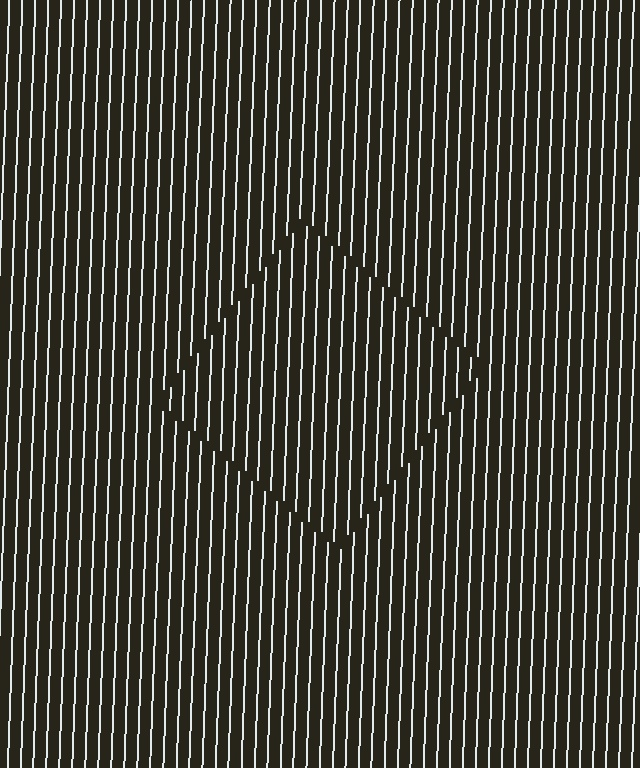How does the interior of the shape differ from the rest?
The interior of the shape contains the same grating, shifted by half a period — the contour is defined by the phase discontinuity where line-ends from the inner and outer gratings abut.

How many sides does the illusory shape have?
4 sides — the line-ends trace a square.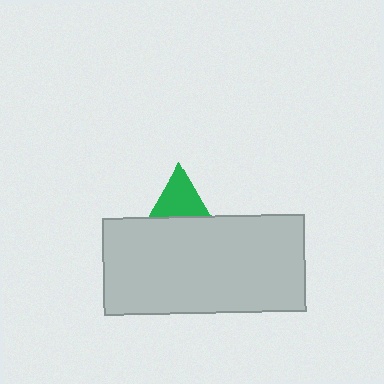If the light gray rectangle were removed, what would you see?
You would see the complete green triangle.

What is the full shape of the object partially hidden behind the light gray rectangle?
The partially hidden object is a green triangle.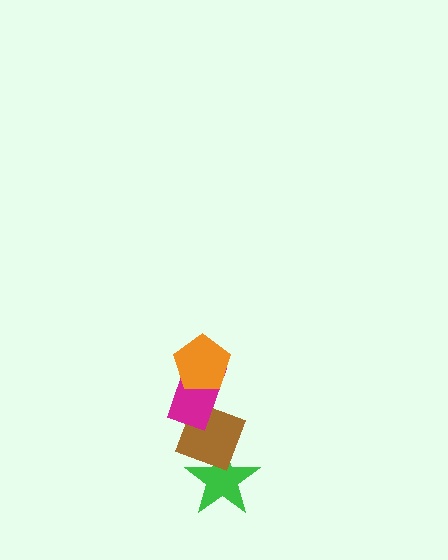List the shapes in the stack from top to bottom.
From top to bottom: the orange pentagon, the magenta rectangle, the brown diamond, the green star.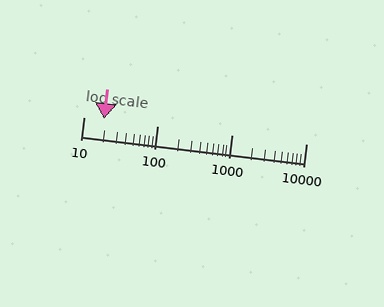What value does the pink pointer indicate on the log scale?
The pointer indicates approximately 19.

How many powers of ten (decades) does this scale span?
The scale spans 3 decades, from 10 to 10000.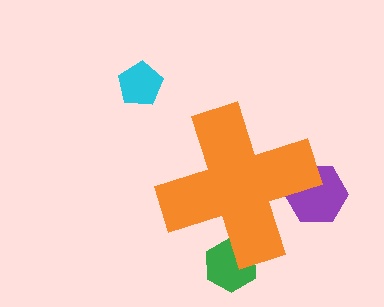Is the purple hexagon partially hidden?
Yes, the purple hexagon is partially hidden behind the orange cross.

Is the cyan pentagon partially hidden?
No, the cyan pentagon is fully visible.